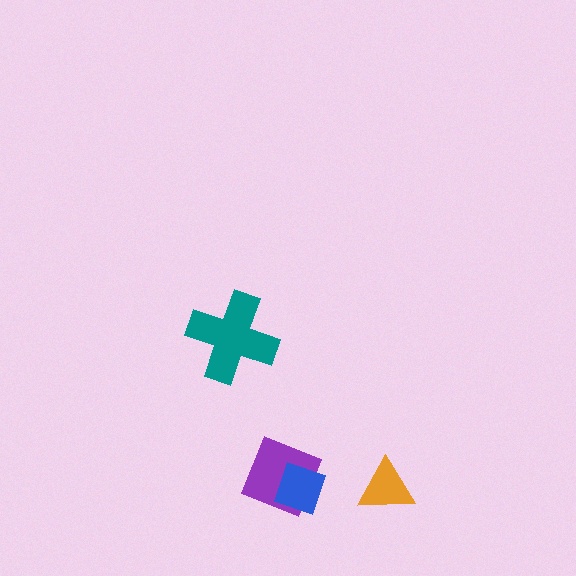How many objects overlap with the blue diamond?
1 object overlaps with the blue diamond.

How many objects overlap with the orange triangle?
0 objects overlap with the orange triangle.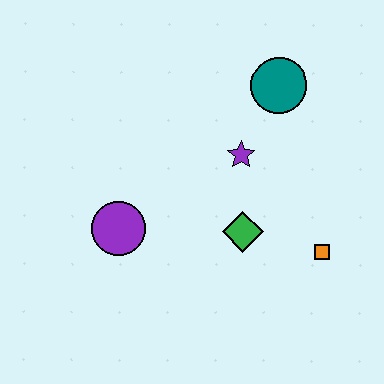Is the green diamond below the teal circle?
Yes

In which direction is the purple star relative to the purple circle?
The purple star is to the right of the purple circle.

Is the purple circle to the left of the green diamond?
Yes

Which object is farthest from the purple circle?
The teal circle is farthest from the purple circle.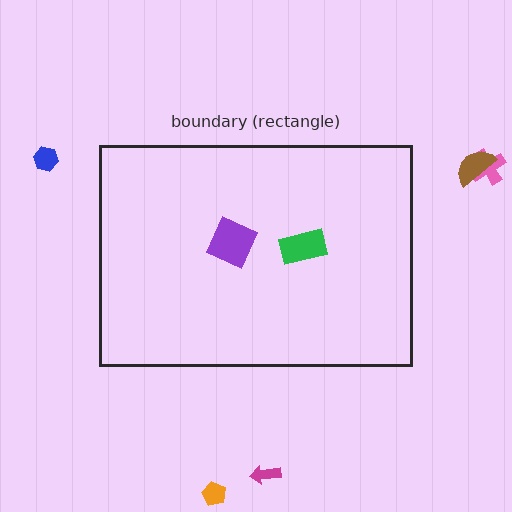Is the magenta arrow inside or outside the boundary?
Outside.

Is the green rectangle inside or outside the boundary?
Inside.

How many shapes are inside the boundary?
2 inside, 5 outside.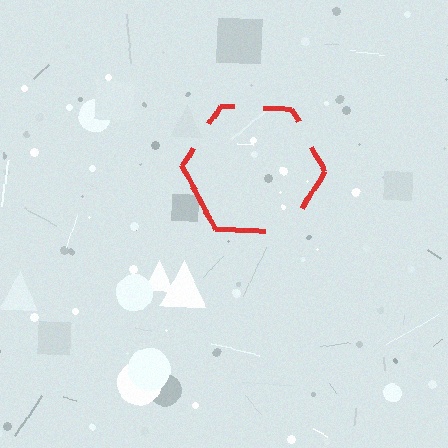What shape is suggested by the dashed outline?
The dashed outline suggests a hexagon.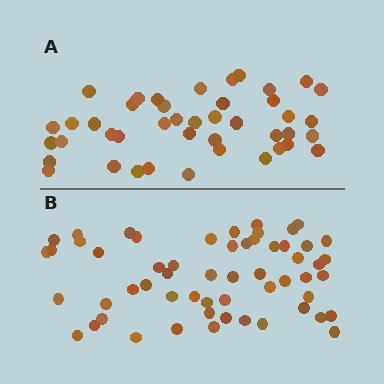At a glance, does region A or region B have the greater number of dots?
Region B (the bottom region) has more dots.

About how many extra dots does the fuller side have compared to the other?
Region B has approximately 15 more dots than region A.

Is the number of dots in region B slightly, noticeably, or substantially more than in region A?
Region B has noticeably more, but not dramatically so. The ratio is roughly 1.3 to 1.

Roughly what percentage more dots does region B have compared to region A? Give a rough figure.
About 35% more.